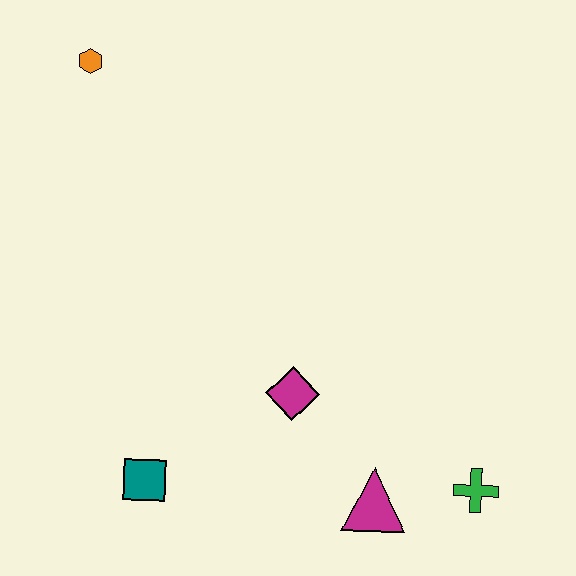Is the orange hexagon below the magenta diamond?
No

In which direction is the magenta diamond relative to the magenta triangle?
The magenta diamond is above the magenta triangle.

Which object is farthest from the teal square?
The orange hexagon is farthest from the teal square.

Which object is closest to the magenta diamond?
The magenta triangle is closest to the magenta diamond.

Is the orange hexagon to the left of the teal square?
Yes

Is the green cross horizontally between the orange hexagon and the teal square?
No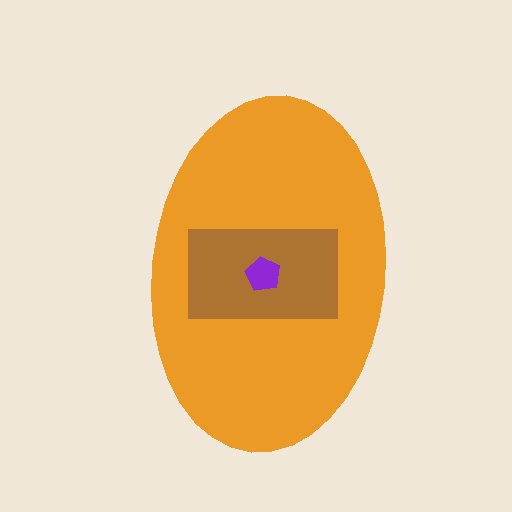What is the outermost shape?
The orange ellipse.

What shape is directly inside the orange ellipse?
The brown rectangle.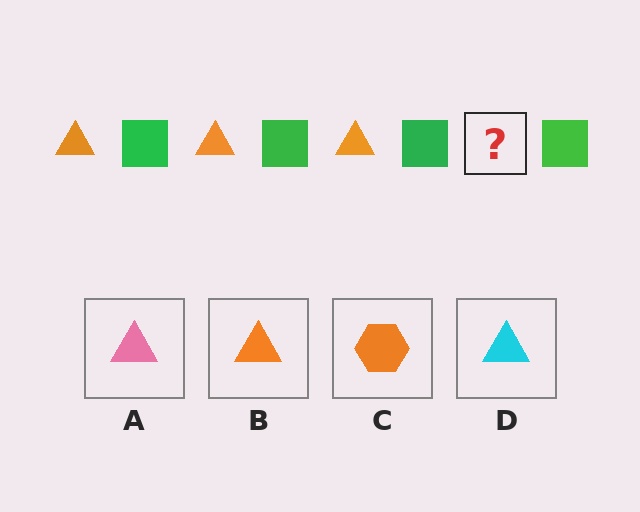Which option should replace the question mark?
Option B.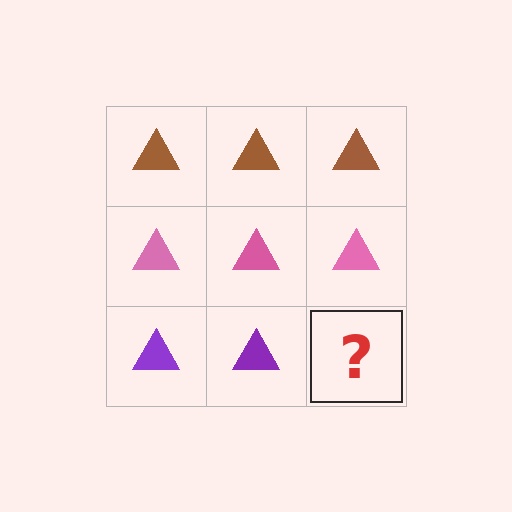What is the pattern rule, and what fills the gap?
The rule is that each row has a consistent color. The gap should be filled with a purple triangle.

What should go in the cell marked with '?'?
The missing cell should contain a purple triangle.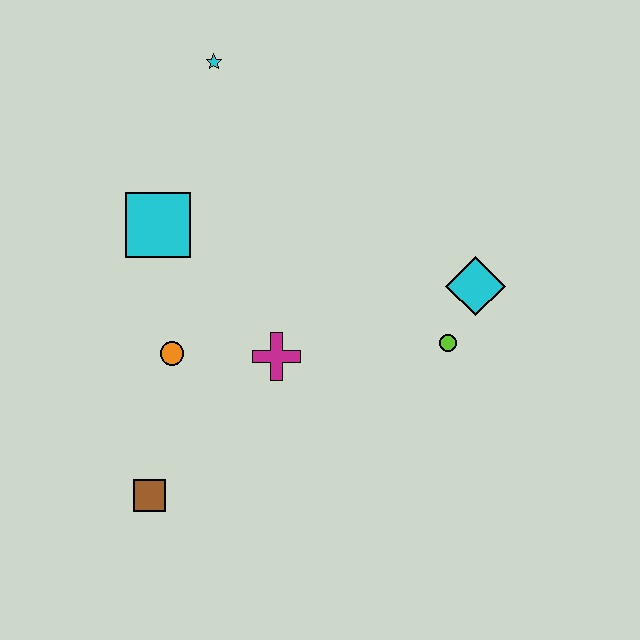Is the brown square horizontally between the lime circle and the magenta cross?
No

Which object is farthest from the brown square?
The cyan star is farthest from the brown square.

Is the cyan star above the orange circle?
Yes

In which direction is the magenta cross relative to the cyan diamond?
The magenta cross is to the left of the cyan diamond.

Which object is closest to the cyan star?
The cyan square is closest to the cyan star.